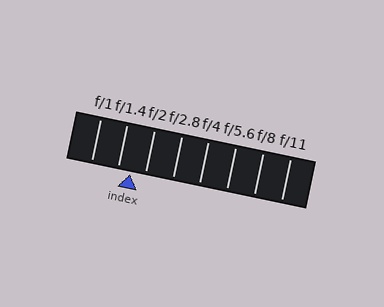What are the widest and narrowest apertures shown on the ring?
The widest aperture shown is f/1 and the narrowest is f/11.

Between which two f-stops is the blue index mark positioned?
The index mark is between f/1.4 and f/2.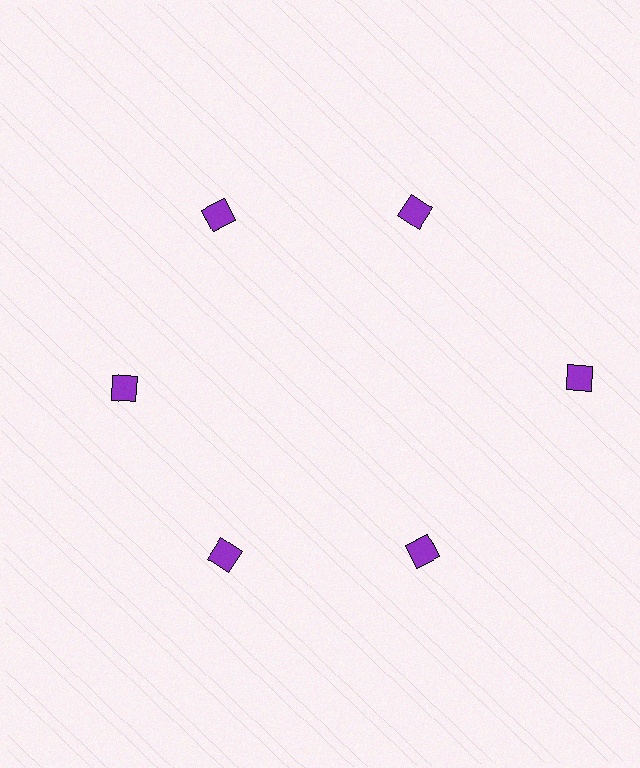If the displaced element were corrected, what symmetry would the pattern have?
It would have 6-fold rotational symmetry — the pattern would map onto itself every 60 degrees.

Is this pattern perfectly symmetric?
No. The 6 purple diamonds are arranged in a ring, but one element near the 3 o'clock position is pushed outward from the center, breaking the 6-fold rotational symmetry.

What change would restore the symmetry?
The symmetry would be restored by moving it inward, back onto the ring so that all 6 diamonds sit at equal angles and equal distance from the center.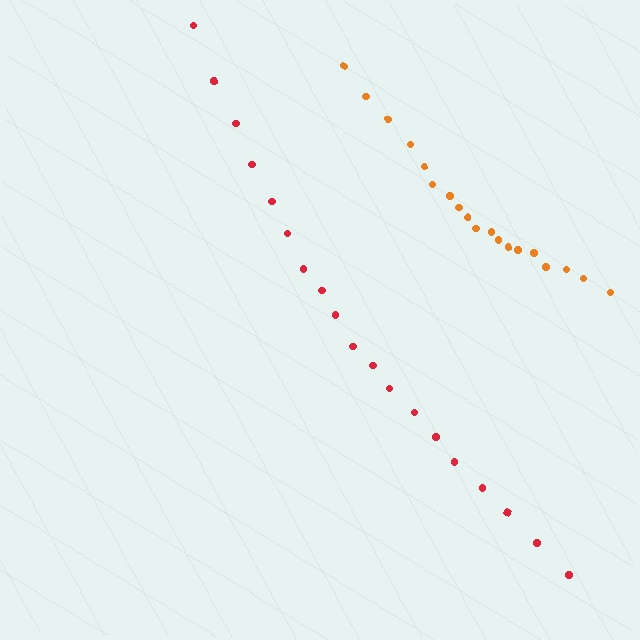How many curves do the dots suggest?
There are 2 distinct paths.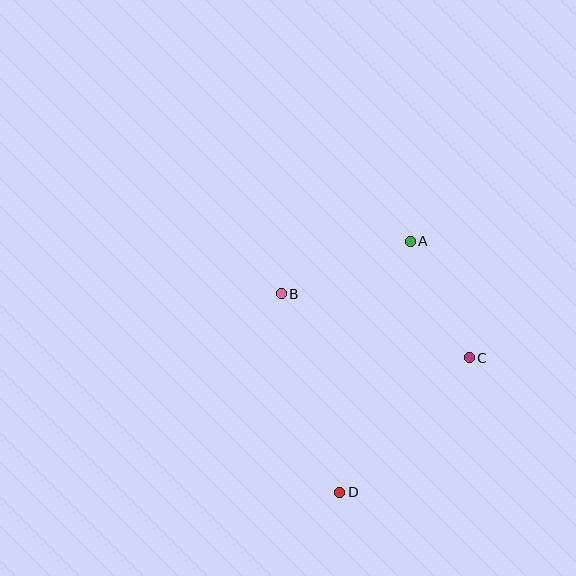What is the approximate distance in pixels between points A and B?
The distance between A and B is approximately 139 pixels.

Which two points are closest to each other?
Points A and C are closest to each other.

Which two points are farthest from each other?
Points A and D are farthest from each other.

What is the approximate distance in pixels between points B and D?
The distance between B and D is approximately 207 pixels.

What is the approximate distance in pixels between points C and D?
The distance between C and D is approximately 187 pixels.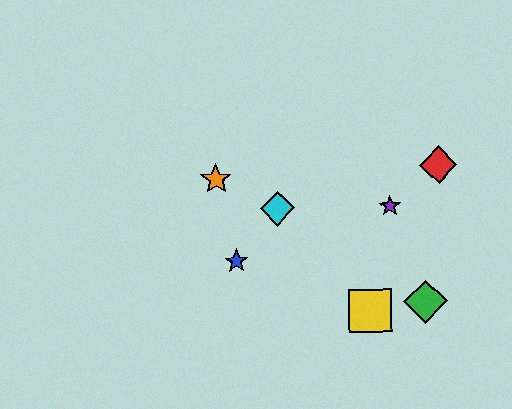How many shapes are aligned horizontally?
2 shapes (the purple star, the cyan diamond) are aligned horizontally.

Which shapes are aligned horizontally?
The purple star, the cyan diamond are aligned horizontally.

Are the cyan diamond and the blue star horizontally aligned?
No, the cyan diamond is at y≈209 and the blue star is at y≈261.